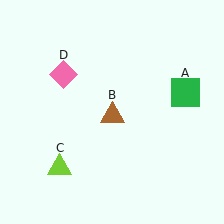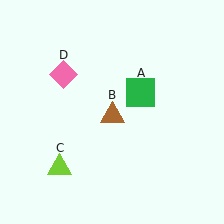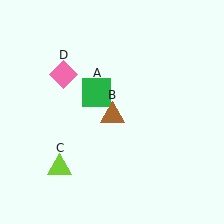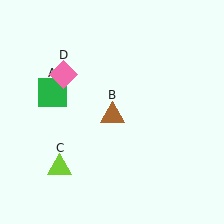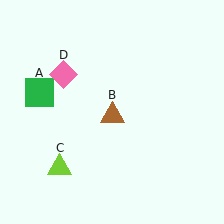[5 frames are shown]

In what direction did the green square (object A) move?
The green square (object A) moved left.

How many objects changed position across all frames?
1 object changed position: green square (object A).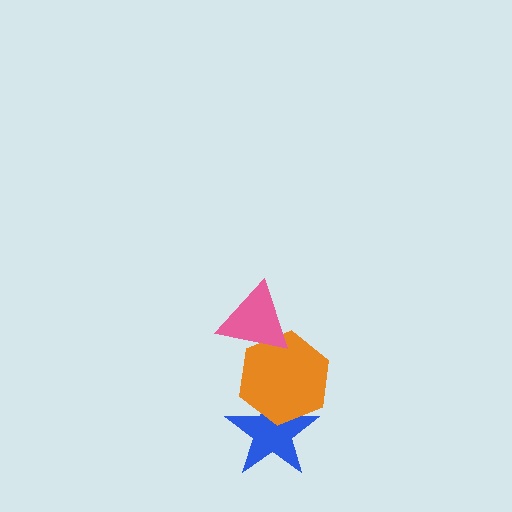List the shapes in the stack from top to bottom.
From top to bottom: the pink triangle, the orange hexagon, the blue star.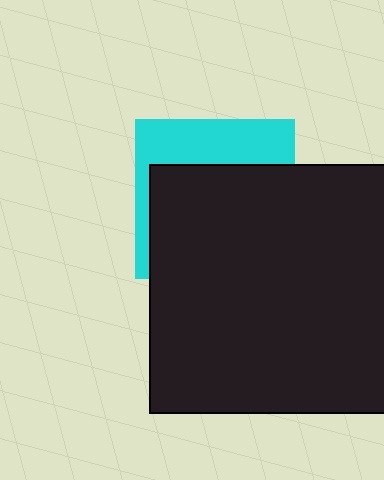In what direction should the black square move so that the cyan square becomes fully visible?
The black square should move down. That is the shortest direction to clear the overlap and leave the cyan square fully visible.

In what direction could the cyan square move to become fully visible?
The cyan square could move up. That would shift it out from behind the black square entirely.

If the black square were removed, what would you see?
You would see the complete cyan square.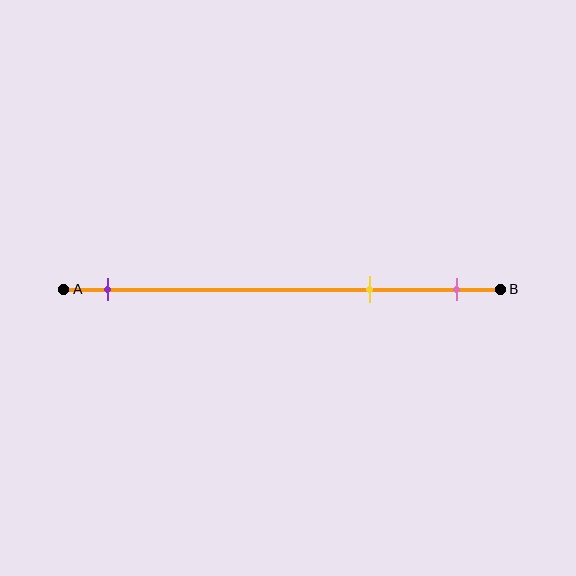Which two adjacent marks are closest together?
The yellow and pink marks are the closest adjacent pair.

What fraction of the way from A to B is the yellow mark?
The yellow mark is approximately 70% (0.7) of the way from A to B.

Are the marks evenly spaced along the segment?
No, the marks are not evenly spaced.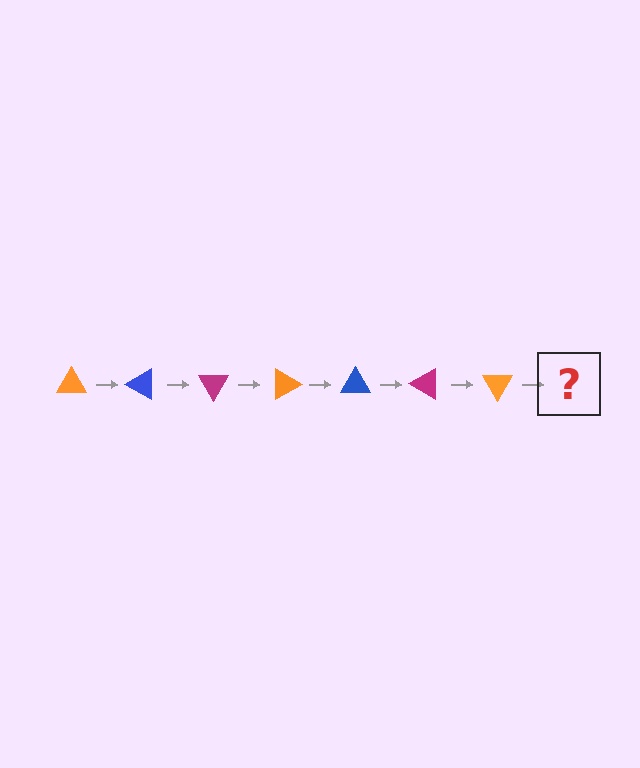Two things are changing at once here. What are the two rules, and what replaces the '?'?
The two rules are that it rotates 30 degrees each step and the color cycles through orange, blue, and magenta. The '?' should be a blue triangle, rotated 210 degrees from the start.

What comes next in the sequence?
The next element should be a blue triangle, rotated 210 degrees from the start.